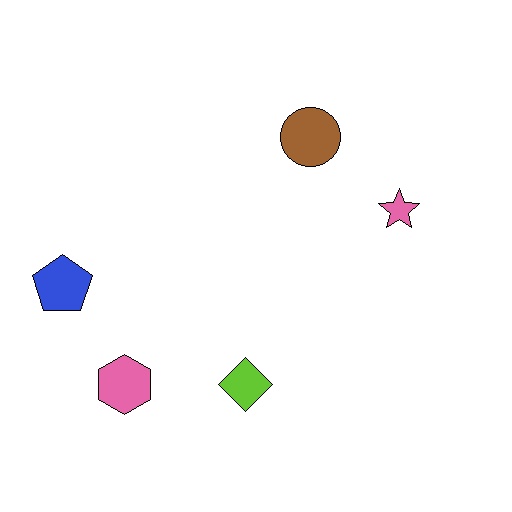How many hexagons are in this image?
There is 1 hexagon.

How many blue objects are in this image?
There is 1 blue object.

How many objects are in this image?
There are 5 objects.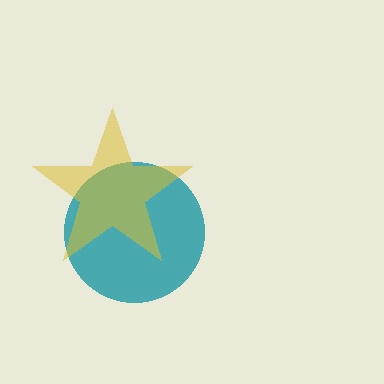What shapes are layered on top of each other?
The layered shapes are: a teal circle, a yellow star.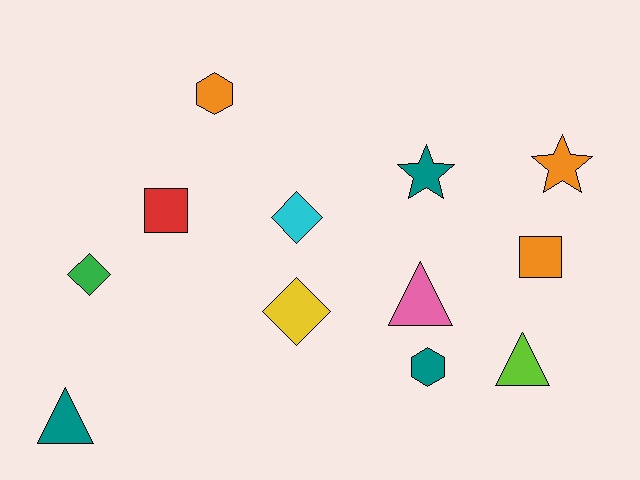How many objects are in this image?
There are 12 objects.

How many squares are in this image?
There are 2 squares.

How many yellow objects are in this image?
There is 1 yellow object.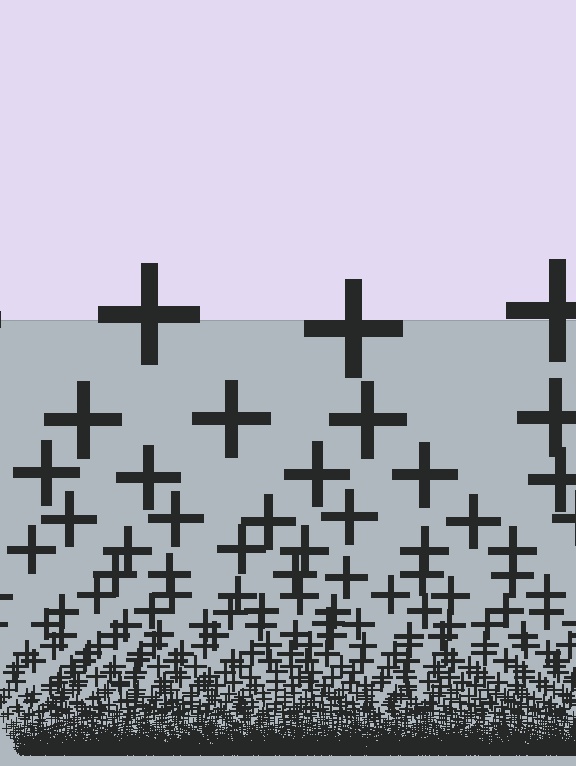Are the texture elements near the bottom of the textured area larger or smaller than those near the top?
Smaller. The gradient is inverted — elements near the bottom are smaller and denser.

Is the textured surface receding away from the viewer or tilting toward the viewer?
The surface appears to tilt toward the viewer. Texture elements get larger and sparser toward the top.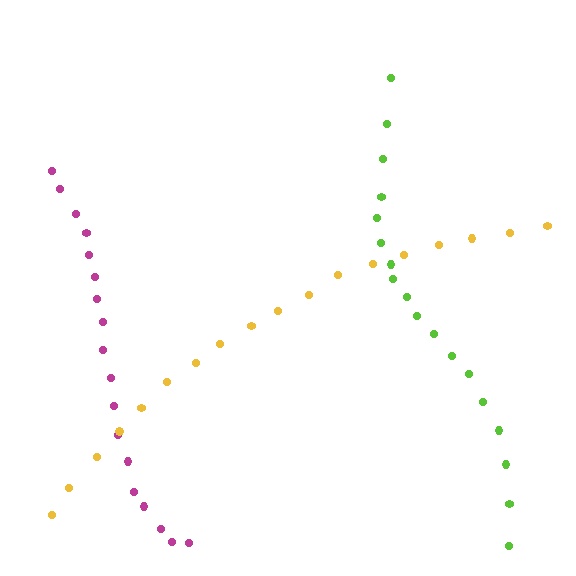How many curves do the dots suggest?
There are 3 distinct paths.